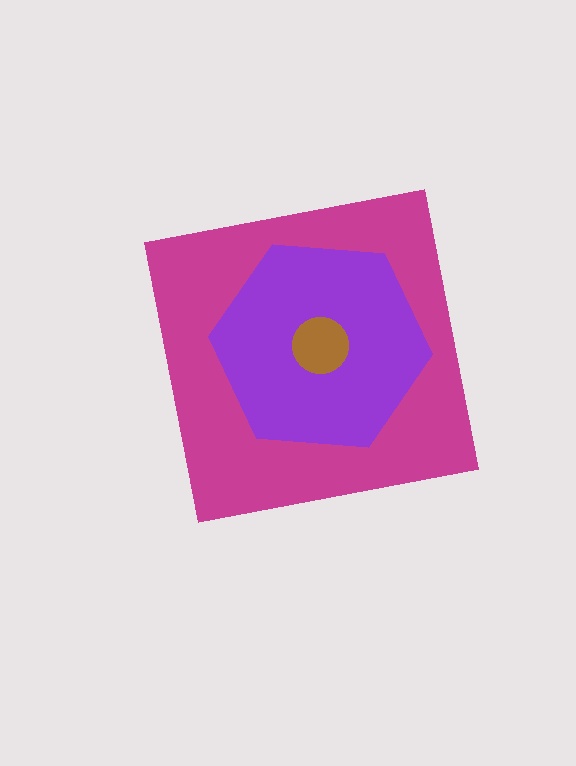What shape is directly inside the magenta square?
The purple hexagon.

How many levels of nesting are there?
3.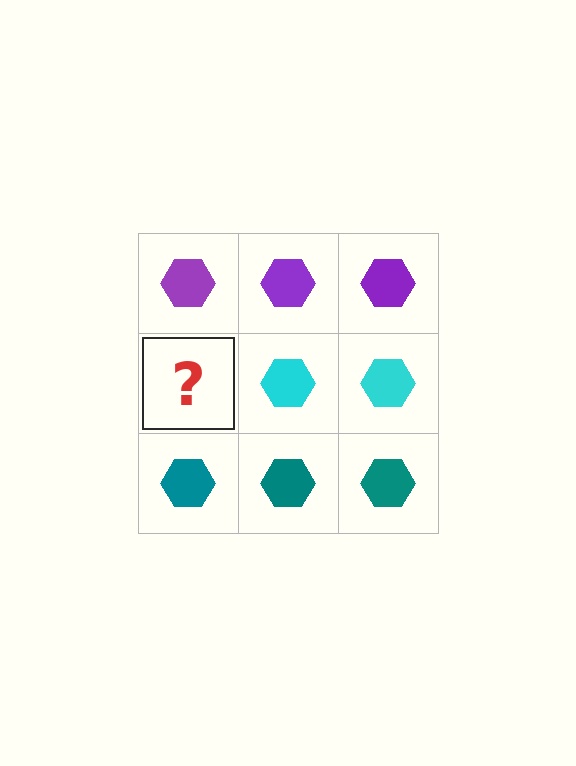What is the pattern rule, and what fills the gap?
The rule is that each row has a consistent color. The gap should be filled with a cyan hexagon.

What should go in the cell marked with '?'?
The missing cell should contain a cyan hexagon.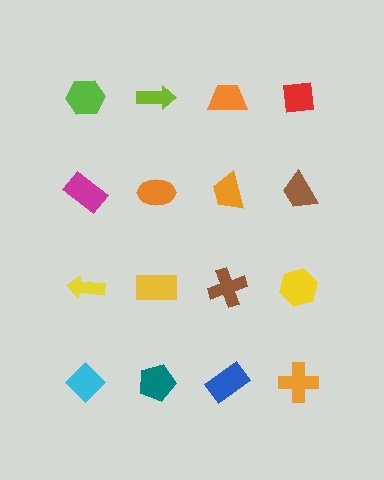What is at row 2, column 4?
A brown trapezoid.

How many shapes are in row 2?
4 shapes.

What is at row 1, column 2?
A lime arrow.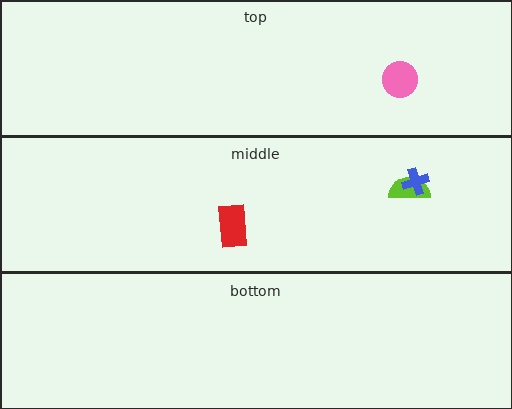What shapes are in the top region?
The pink circle.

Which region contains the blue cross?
The middle region.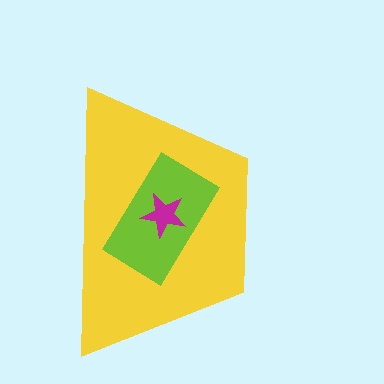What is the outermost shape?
The yellow trapezoid.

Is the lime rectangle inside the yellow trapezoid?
Yes.